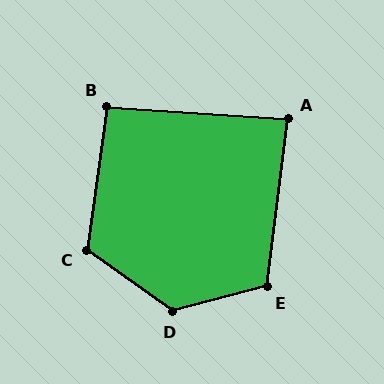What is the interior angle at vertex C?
Approximately 117 degrees (obtuse).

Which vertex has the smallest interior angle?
A, at approximately 87 degrees.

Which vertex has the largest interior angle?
D, at approximately 130 degrees.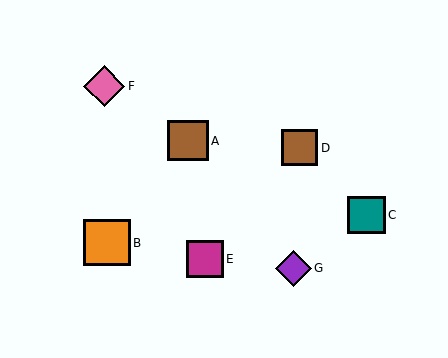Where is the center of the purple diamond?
The center of the purple diamond is at (293, 268).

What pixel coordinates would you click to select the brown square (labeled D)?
Click at (300, 148) to select the brown square D.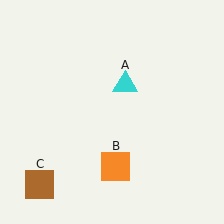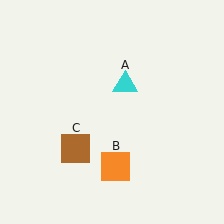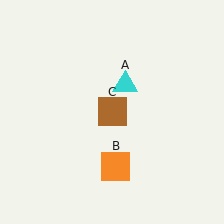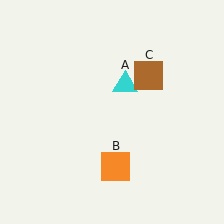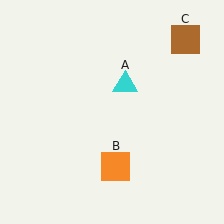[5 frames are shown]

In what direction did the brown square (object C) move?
The brown square (object C) moved up and to the right.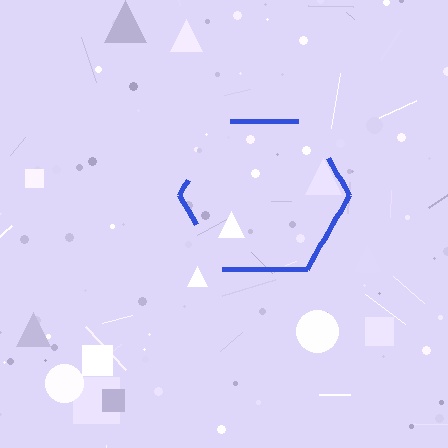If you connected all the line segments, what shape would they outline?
They would outline a hexagon.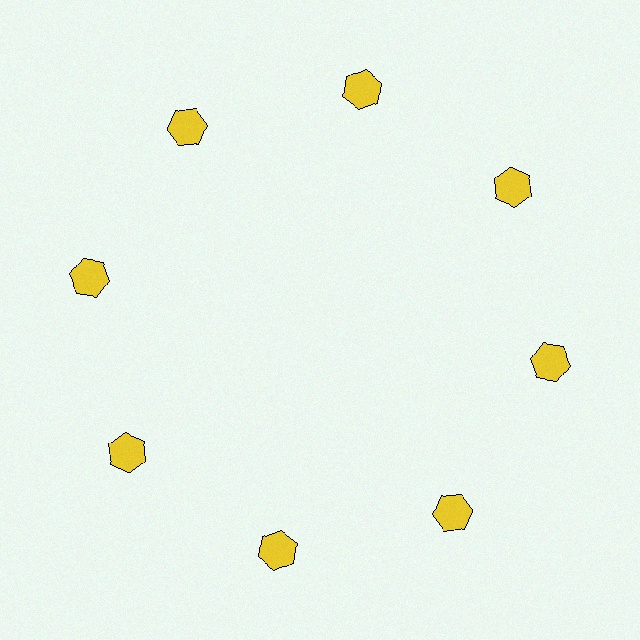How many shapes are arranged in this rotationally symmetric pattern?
There are 8 shapes, arranged in 8 groups of 1.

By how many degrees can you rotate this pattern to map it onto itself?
The pattern maps onto itself every 45 degrees of rotation.